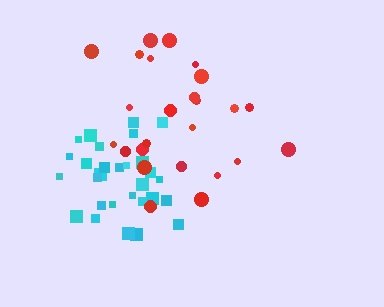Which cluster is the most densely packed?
Cyan.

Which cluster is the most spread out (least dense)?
Red.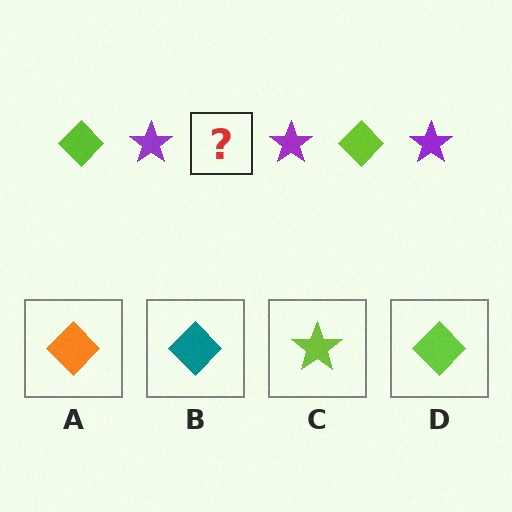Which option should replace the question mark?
Option D.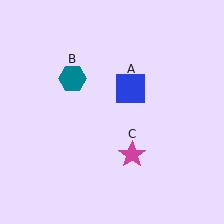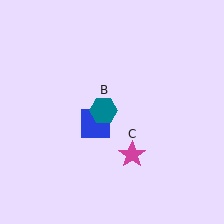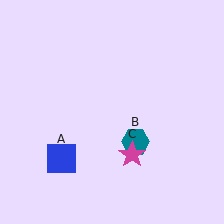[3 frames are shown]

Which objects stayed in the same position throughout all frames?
Magenta star (object C) remained stationary.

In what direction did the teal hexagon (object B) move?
The teal hexagon (object B) moved down and to the right.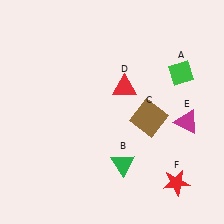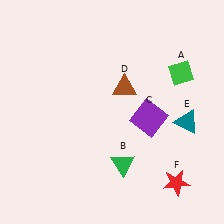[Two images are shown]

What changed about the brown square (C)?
In Image 1, C is brown. In Image 2, it changed to purple.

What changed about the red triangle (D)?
In Image 1, D is red. In Image 2, it changed to brown.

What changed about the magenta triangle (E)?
In Image 1, E is magenta. In Image 2, it changed to teal.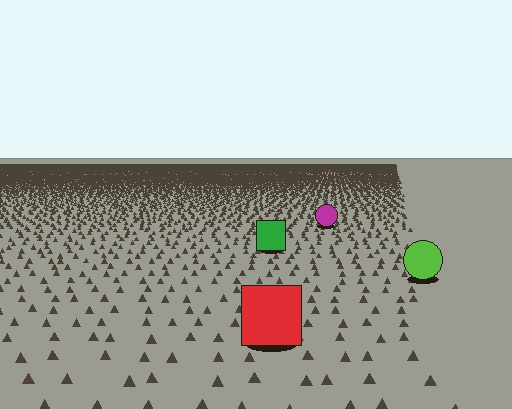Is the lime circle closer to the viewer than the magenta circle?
Yes. The lime circle is closer — you can tell from the texture gradient: the ground texture is coarser near it.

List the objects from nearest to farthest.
From nearest to farthest: the red square, the lime circle, the green square, the magenta circle.